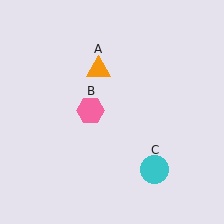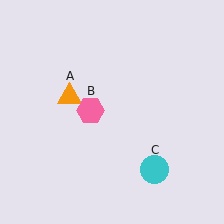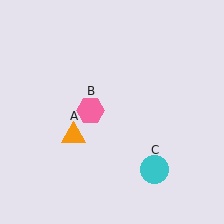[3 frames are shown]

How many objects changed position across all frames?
1 object changed position: orange triangle (object A).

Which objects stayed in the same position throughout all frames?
Pink hexagon (object B) and cyan circle (object C) remained stationary.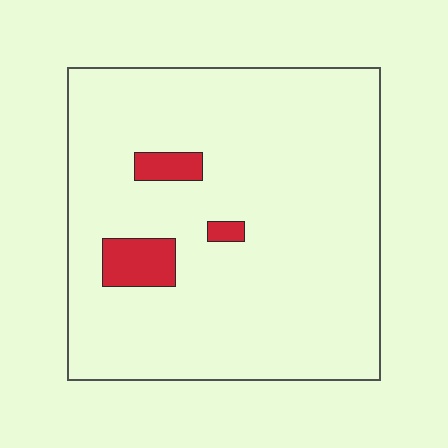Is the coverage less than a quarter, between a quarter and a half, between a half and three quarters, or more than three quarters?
Less than a quarter.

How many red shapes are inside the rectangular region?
3.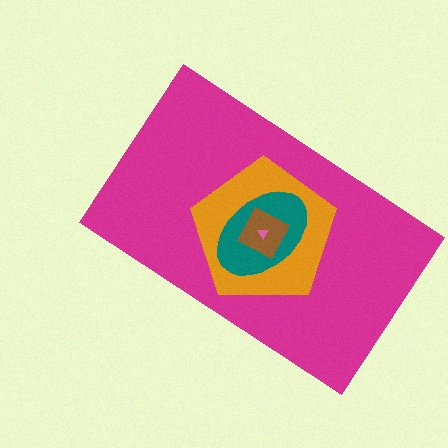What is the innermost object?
The pink triangle.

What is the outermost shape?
The magenta rectangle.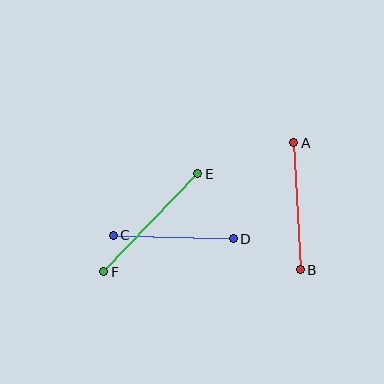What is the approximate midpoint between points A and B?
The midpoint is at approximately (297, 206) pixels.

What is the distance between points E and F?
The distance is approximately 136 pixels.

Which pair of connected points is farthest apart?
Points E and F are farthest apart.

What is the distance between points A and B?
The distance is approximately 127 pixels.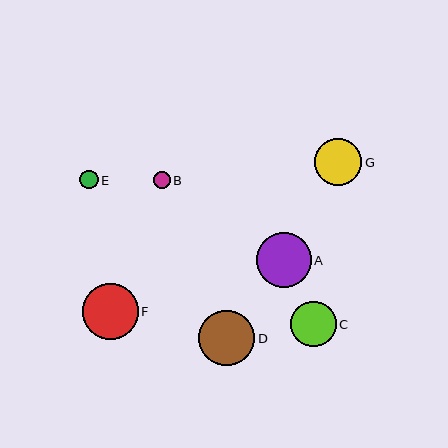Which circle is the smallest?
Circle B is the smallest with a size of approximately 17 pixels.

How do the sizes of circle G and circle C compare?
Circle G and circle C are approximately the same size.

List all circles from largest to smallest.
From largest to smallest: D, F, A, G, C, E, B.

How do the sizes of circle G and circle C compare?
Circle G and circle C are approximately the same size.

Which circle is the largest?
Circle D is the largest with a size of approximately 56 pixels.